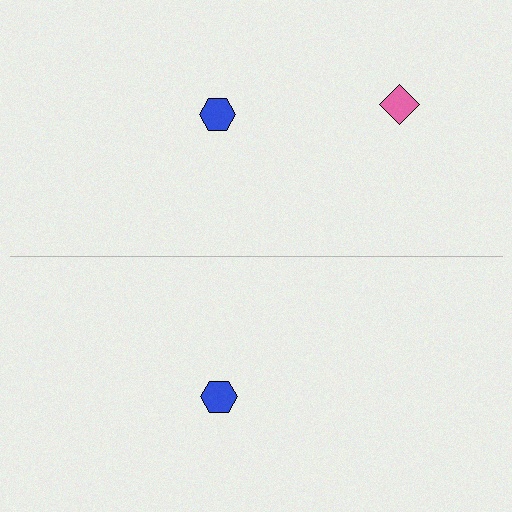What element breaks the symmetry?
A pink diamond is missing from the bottom side.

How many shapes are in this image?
There are 3 shapes in this image.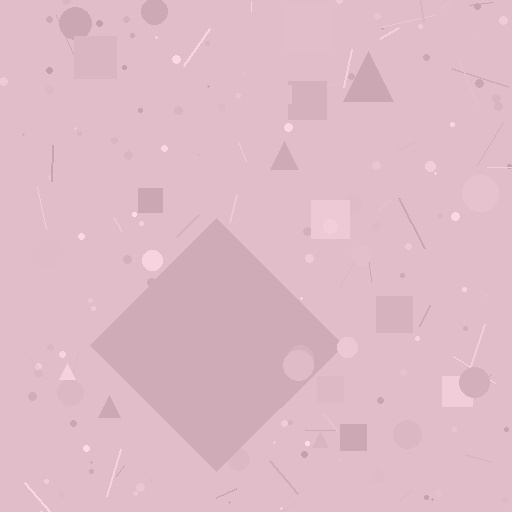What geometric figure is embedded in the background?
A diamond is embedded in the background.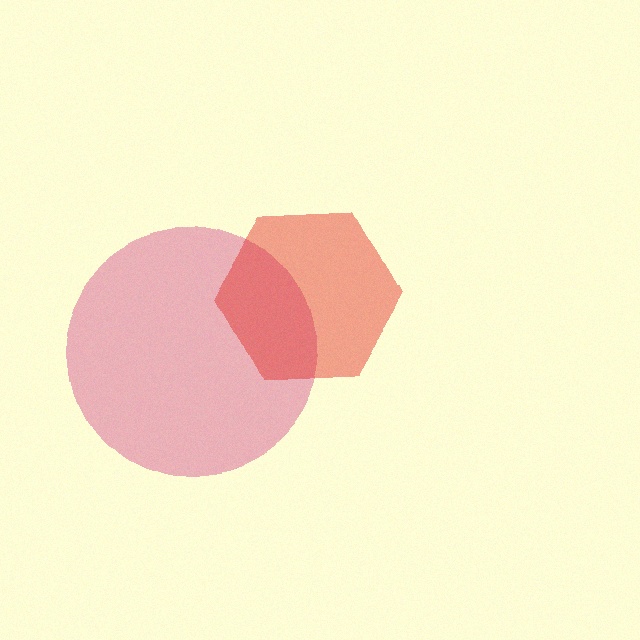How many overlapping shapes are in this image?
There are 2 overlapping shapes in the image.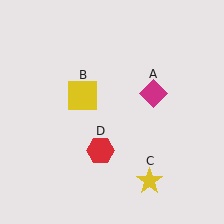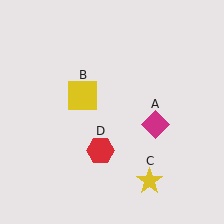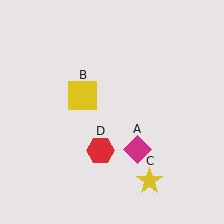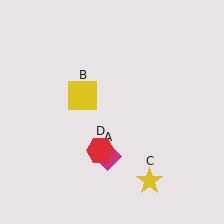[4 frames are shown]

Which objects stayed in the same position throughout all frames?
Yellow square (object B) and yellow star (object C) and red hexagon (object D) remained stationary.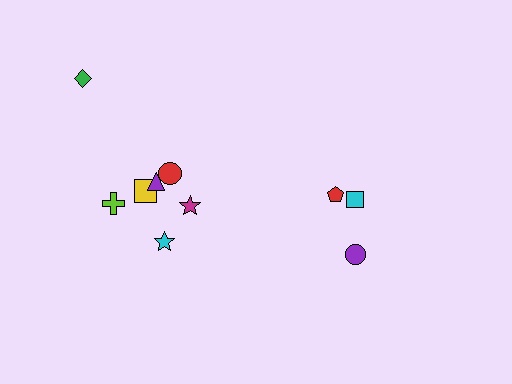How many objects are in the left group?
There are 7 objects.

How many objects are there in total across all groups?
There are 10 objects.